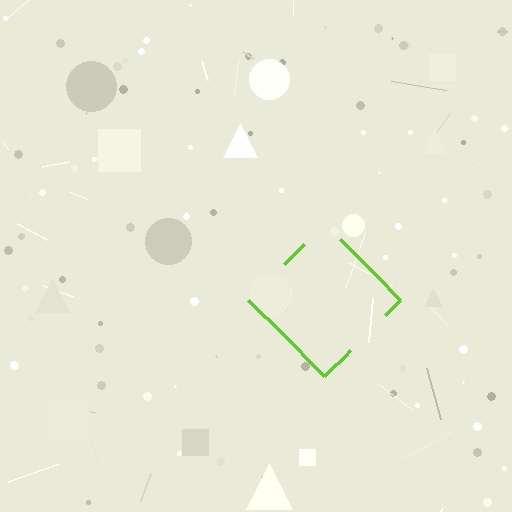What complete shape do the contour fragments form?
The contour fragments form a diamond.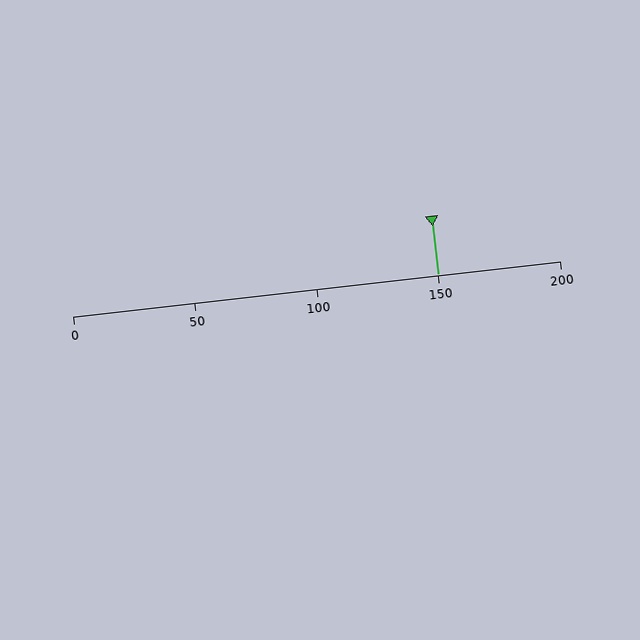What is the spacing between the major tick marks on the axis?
The major ticks are spaced 50 apart.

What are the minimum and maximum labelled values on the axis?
The axis runs from 0 to 200.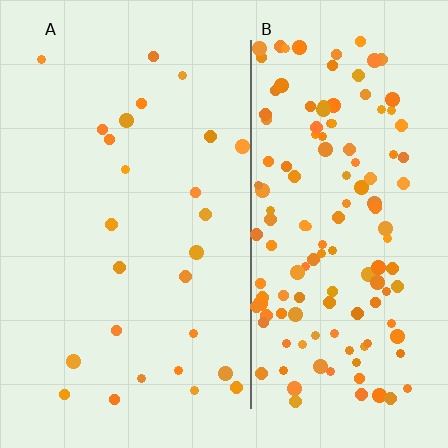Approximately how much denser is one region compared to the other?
Approximately 5.4× — region B over region A.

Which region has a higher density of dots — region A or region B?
B (the right).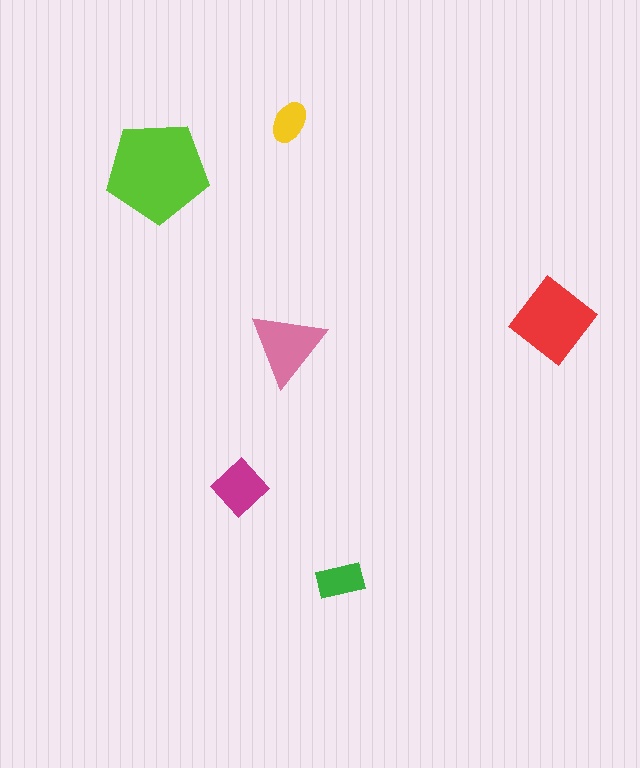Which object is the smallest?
The yellow ellipse.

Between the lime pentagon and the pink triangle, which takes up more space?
The lime pentagon.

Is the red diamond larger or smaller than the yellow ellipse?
Larger.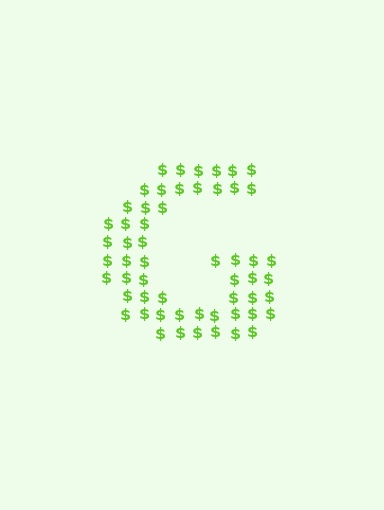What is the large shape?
The large shape is the letter G.